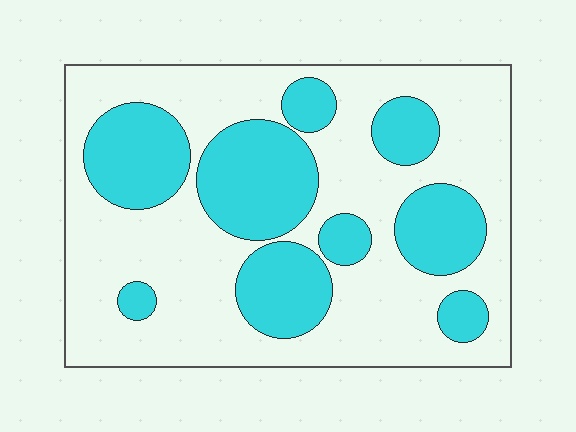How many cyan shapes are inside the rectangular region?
9.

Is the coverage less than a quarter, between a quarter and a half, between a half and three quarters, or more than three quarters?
Between a quarter and a half.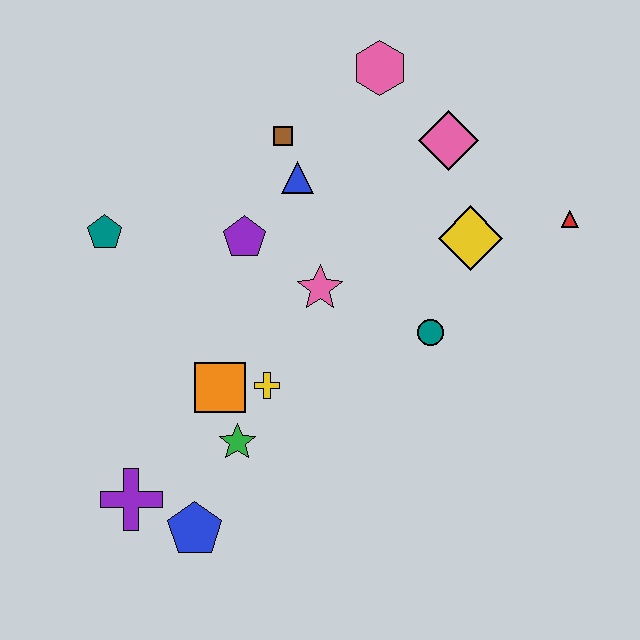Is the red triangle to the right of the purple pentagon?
Yes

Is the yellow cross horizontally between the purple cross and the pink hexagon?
Yes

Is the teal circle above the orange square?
Yes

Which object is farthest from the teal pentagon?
The red triangle is farthest from the teal pentagon.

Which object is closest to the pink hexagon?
The pink diamond is closest to the pink hexagon.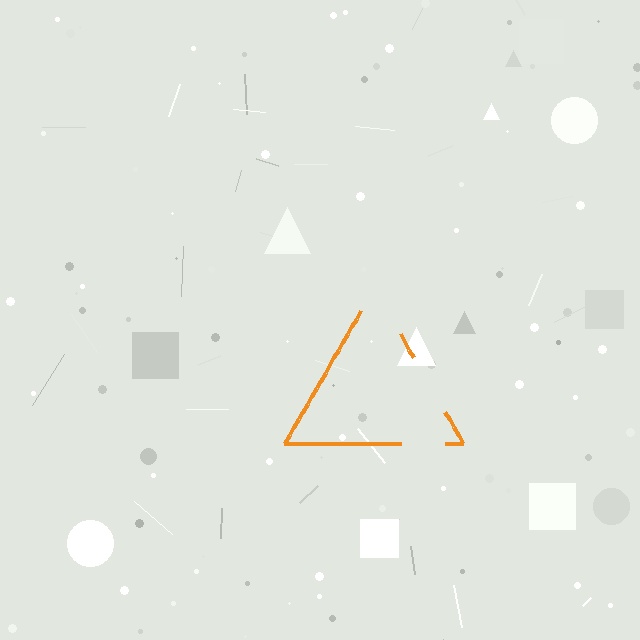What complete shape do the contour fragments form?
The contour fragments form a triangle.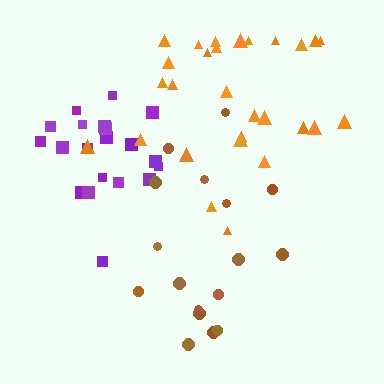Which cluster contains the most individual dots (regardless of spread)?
Orange (28).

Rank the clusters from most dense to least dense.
purple, orange, brown.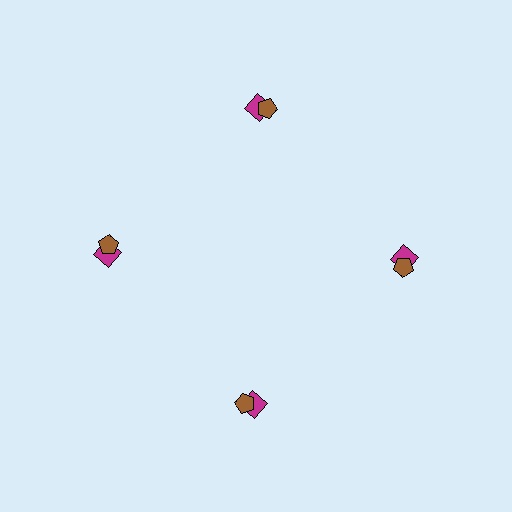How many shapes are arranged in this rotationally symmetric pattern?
There are 8 shapes, arranged in 4 groups of 2.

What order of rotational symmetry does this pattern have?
This pattern has 4-fold rotational symmetry.